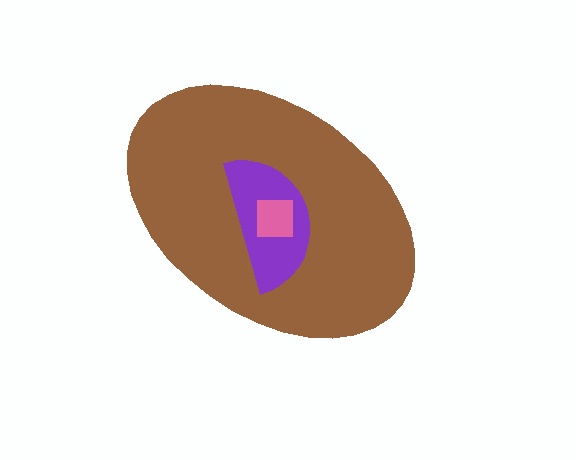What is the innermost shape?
The pink square.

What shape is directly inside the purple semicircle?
The pink square.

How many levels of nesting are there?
3.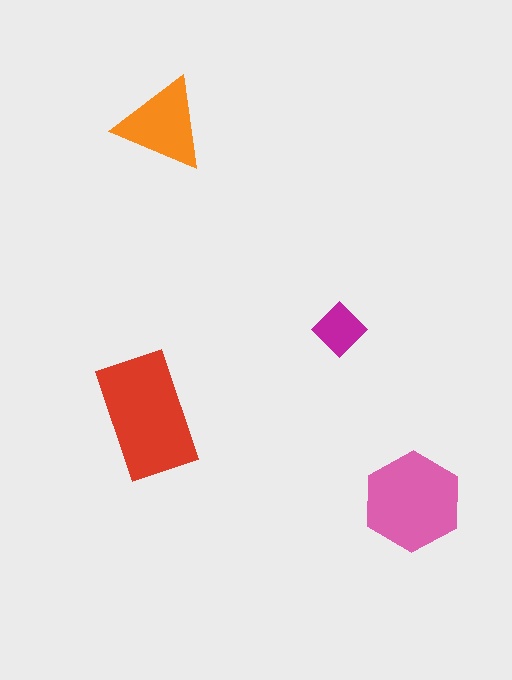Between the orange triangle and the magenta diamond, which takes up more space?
The orange triangle.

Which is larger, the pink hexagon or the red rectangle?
The red rectangle.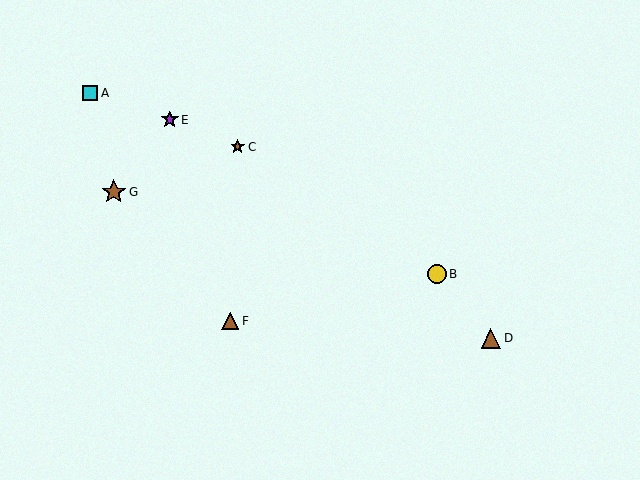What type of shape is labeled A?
Shape A is a cyan square.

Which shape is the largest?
The brown star (labeled G) is the largest.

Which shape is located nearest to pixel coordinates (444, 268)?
The yellow circle (labeled B) at (437, 274) is nearest to that location.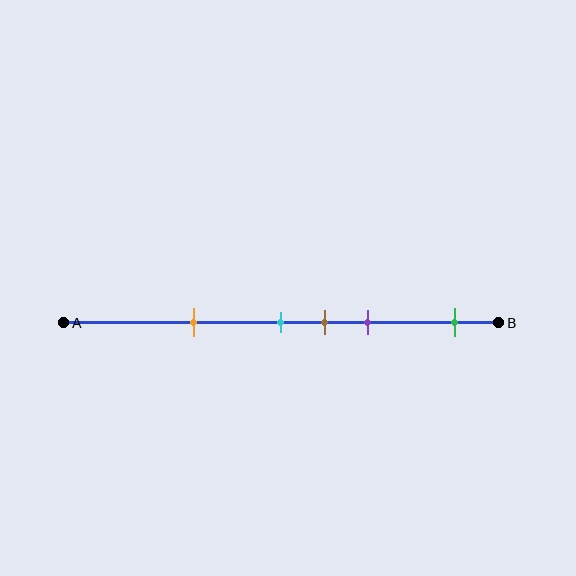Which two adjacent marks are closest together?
The cyan and brown marks are the closest adjacent pair.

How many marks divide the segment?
There are 5 marks dividing the segment.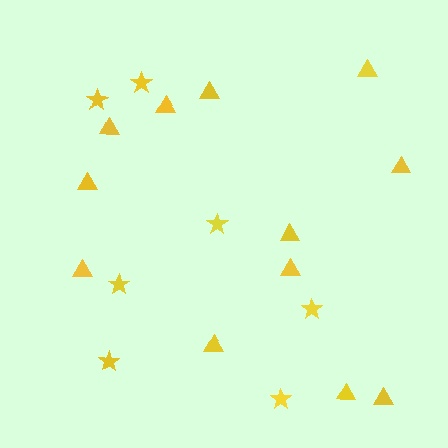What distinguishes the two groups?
There are 2 groups: one group of triangles (12) and one group of stars (7).